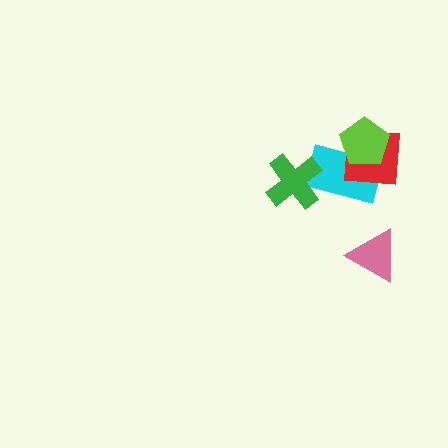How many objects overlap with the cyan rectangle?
3 objects overlap with the cyan rectangle.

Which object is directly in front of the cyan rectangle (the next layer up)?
The green cross is directly in front of the cyan rectangle.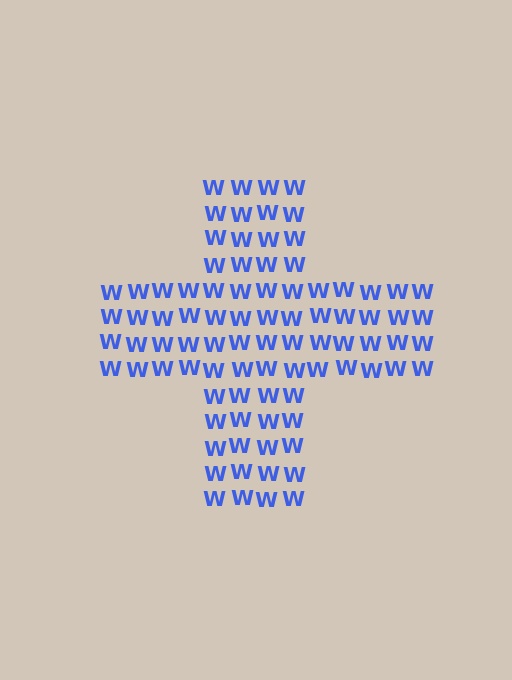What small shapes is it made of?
It is made of small letter W's.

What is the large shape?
The large shape is a cross.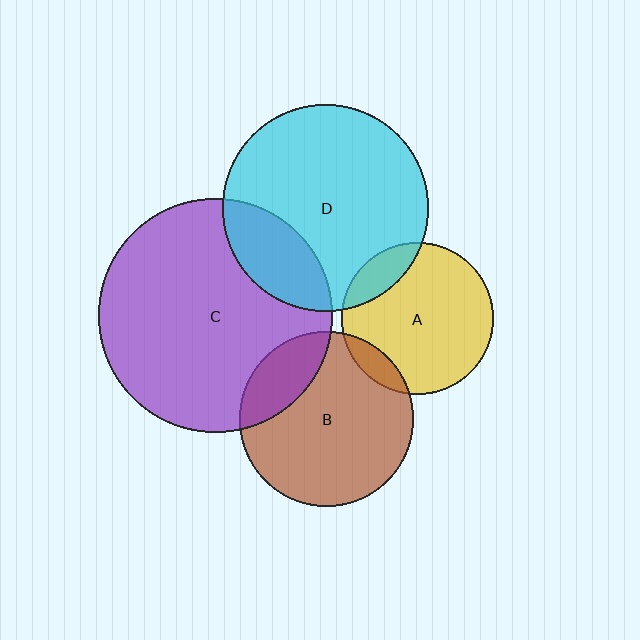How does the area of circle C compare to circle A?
Approximately 2.4 times.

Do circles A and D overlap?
Yes.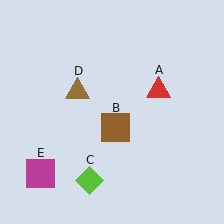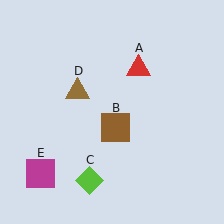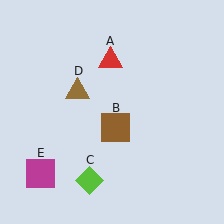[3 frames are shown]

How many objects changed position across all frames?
1 object changed position: red triangle (object A).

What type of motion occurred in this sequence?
The red triangle (object A) rotated counterclockwise around the center of the scene.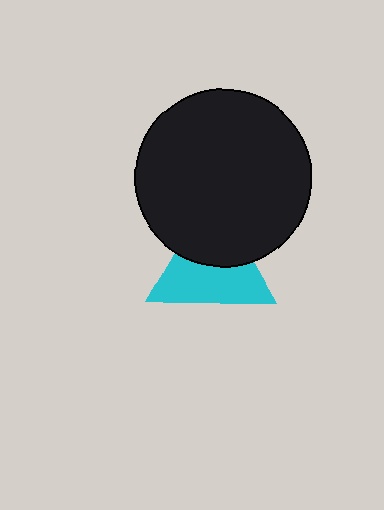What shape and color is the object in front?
The object in front is a black circle.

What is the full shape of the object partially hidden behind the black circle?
The partially hidden object is a cyan triangle.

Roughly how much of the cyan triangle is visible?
About half of it is visible (roughly 58%).